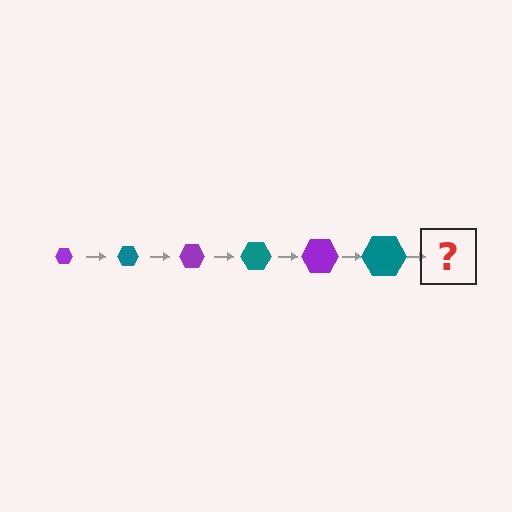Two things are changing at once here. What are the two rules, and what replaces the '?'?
The two rules are that the hexagon grows larger each step and the color cycles through purple and teal. The '?' should be a purple hexagon, larger than the previous one.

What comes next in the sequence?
The next element should be a purple hexagon, larger than the previous one.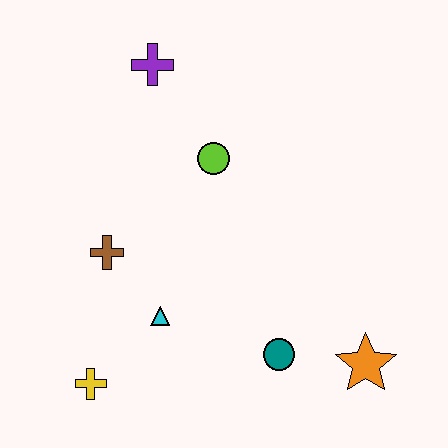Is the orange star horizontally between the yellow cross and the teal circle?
No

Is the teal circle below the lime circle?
Yes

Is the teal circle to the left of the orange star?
Yes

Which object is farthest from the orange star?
The purple cross is farthest from the orange star.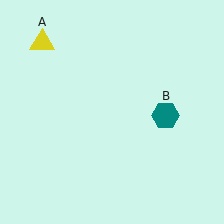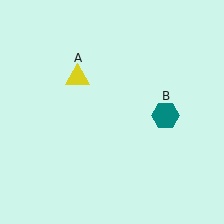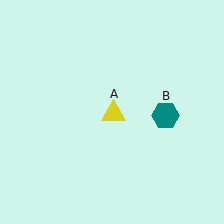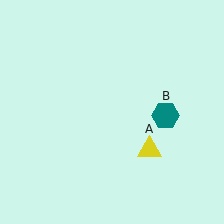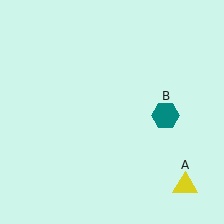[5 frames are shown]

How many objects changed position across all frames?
1 object changed position: yellow triangle (object A).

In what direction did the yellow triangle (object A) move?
The yellow triangle (object A) moved down and to the right.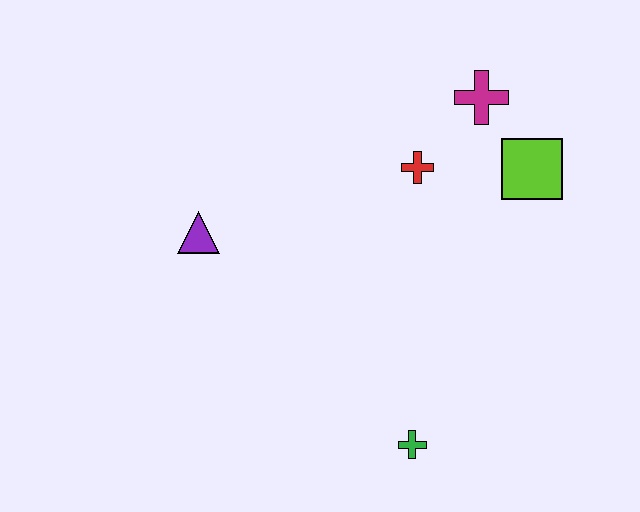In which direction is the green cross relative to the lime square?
The green cross is below the lime square.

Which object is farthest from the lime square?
The purple triangle is farthest from the lime square.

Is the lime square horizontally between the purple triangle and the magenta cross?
No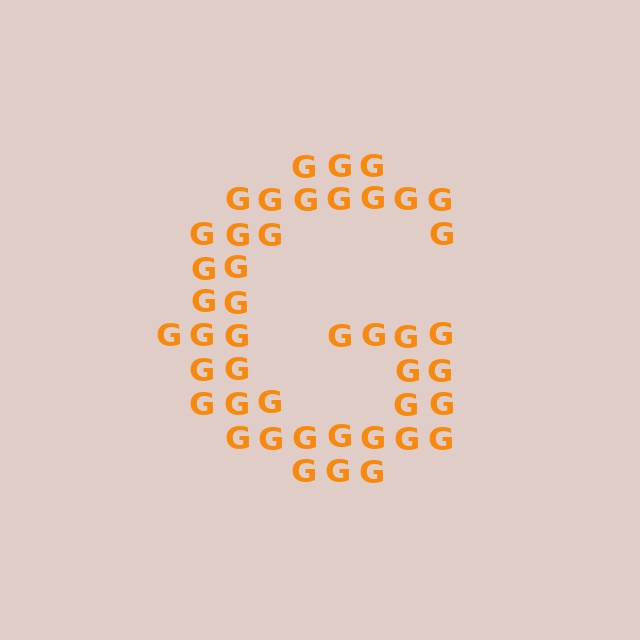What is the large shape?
The large shape is the letter G.